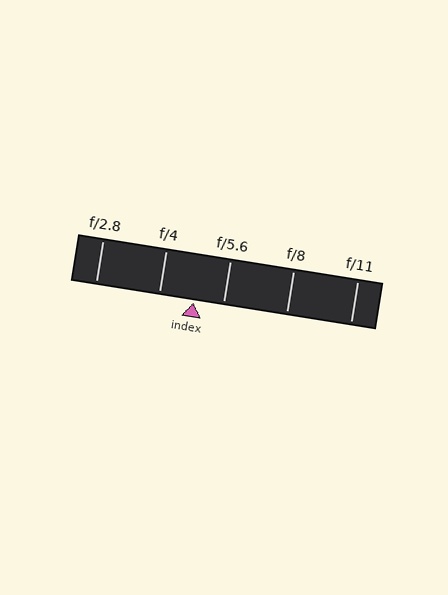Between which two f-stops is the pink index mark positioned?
The index mark is between f/4 and f/5.6.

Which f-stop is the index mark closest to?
The index mark is closest to f/5.6.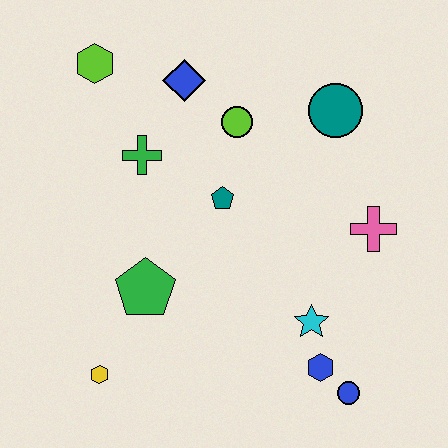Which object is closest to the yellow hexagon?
The green pentagon is closest to the yellow hexagon.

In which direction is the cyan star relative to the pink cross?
The cyan star is below the pink cross.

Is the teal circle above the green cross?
Yes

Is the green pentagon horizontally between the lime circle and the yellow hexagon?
Yes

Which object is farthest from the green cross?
The blue circle is farthest from the green cross.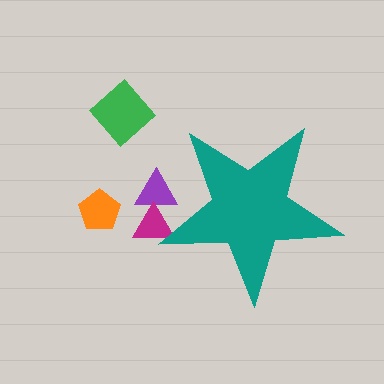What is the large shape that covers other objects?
A teal star.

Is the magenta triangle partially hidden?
Yes, the magenta triangle is partially hidden behind the teal star.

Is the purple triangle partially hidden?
Yes, the purple triangle is partially hidden behind the teal star.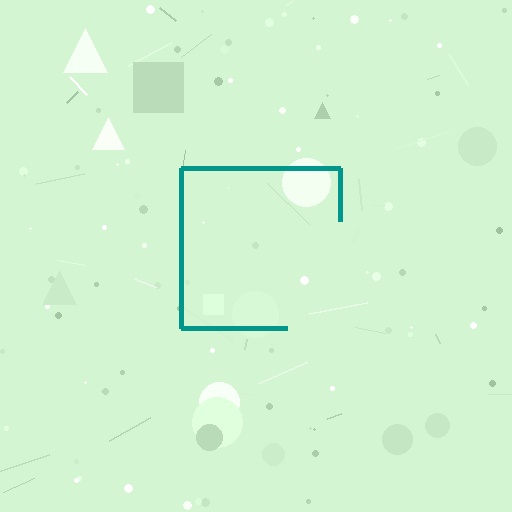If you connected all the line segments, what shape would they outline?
They would outline a square.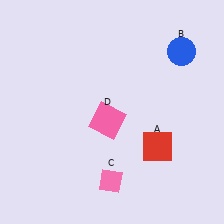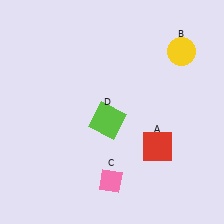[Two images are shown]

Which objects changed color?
B changed from blue to yellow. D changed from pink to lime.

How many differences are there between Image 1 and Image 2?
There are 2 differences between the two images.